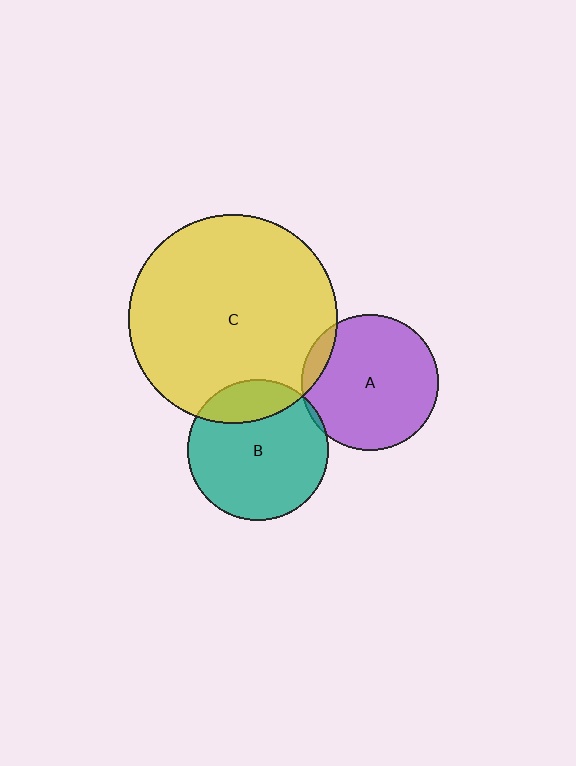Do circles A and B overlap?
Yes.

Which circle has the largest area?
Circle C (yellow).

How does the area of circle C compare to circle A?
Approximately 2.3 times.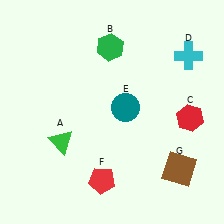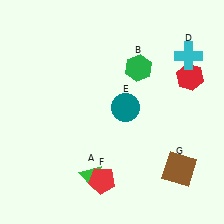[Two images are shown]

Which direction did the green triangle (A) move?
The green triangle (A) moved down.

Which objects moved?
The objects that moved are: the green triangle (A), the green hexagon (B), the red hexagon (C).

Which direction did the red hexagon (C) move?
The red hexagon (C) moved up.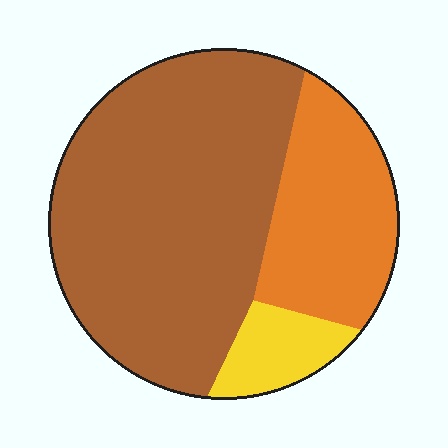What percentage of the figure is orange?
Orange covers 26% of the figure.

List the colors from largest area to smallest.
From largest to smallest: brown, orange, yellow.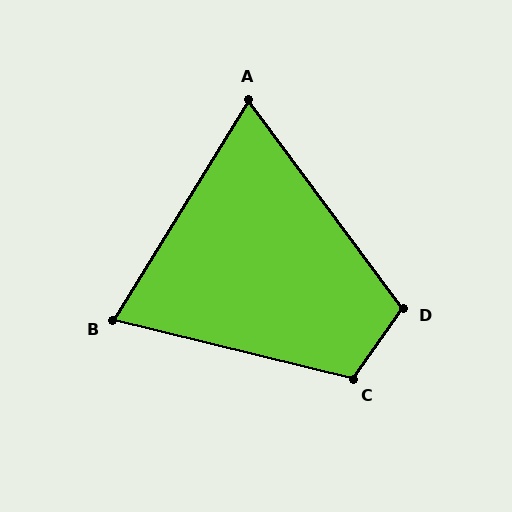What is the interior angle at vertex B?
Approximately 72 degrees (acute).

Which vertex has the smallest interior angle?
A, at approximately 68 degrees.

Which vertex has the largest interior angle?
C, at approximately 112 degrees.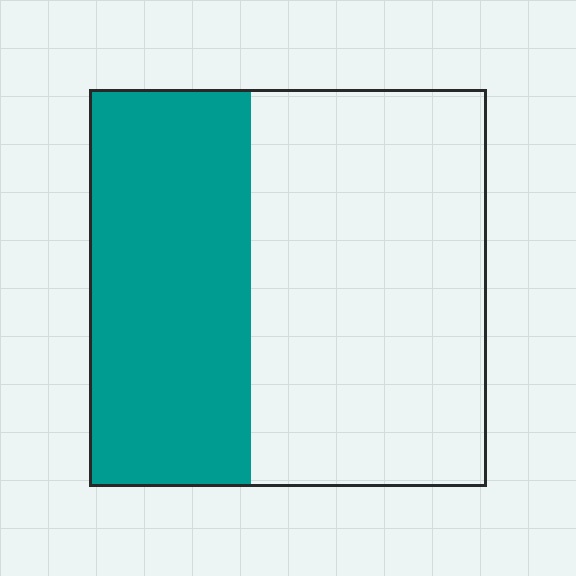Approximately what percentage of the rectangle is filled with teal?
Approximately 40%.